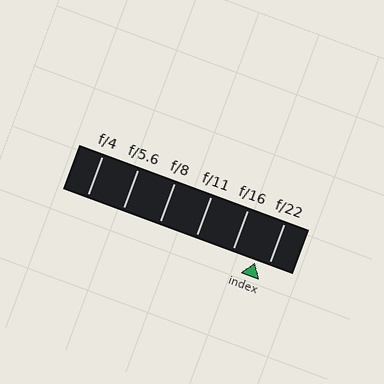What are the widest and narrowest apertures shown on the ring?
The widest aperture shown is f/4 and the narrowest is f/22.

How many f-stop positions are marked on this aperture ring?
There are 6 f-stop positions marked.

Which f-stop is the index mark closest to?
The index mark is closest to f/22.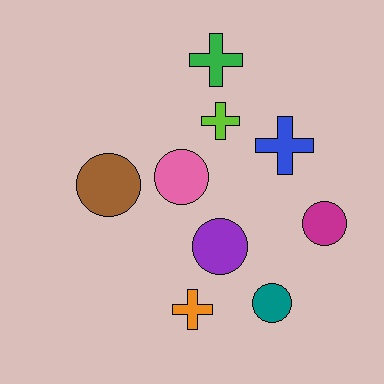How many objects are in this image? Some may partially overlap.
There are 9 objects.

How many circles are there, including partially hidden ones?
There are 5 circles.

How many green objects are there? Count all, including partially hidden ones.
There is 1 green object.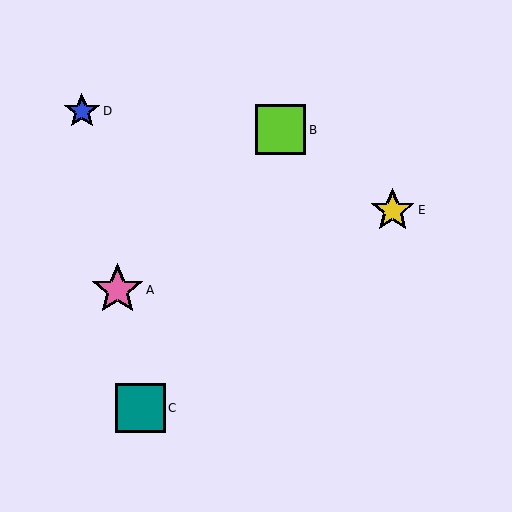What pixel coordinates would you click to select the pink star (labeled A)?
Click at (117, 290) to select the pink star A.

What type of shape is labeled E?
Shape E is a yellow star.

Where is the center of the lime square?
The center of the lime square is at (281, 130).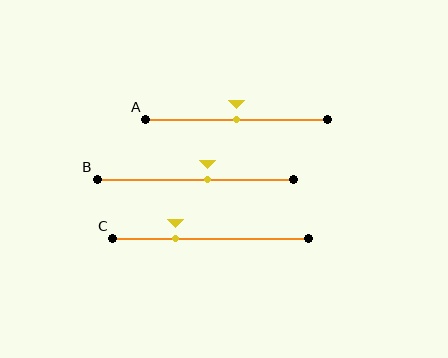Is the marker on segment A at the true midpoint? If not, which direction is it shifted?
Yes, the marker on segment A is at the true midpoint.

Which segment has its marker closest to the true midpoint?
Segment A has its marker closest to the true midpoint.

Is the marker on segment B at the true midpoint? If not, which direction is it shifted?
No, the marker on segment B is shifted to the right by about 6% of the segment length.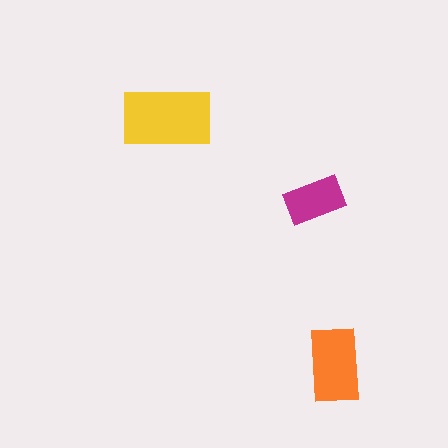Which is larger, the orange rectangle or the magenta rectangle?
The orange one.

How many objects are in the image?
There are 3 objects in the image.